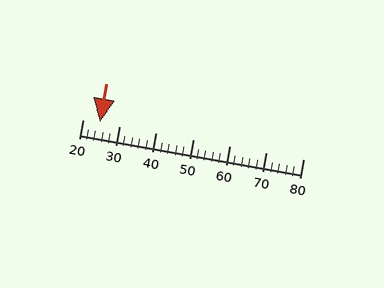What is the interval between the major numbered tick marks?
The major tick marks are spaced 10 units apart.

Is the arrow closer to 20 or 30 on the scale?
The arrow is closer to 20.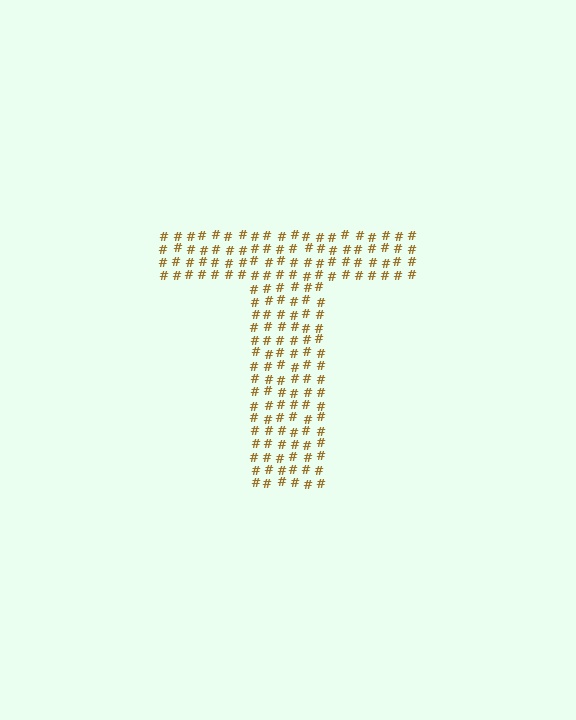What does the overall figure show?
The overall figure shows the letter T.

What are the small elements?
The small elements are hash symbols.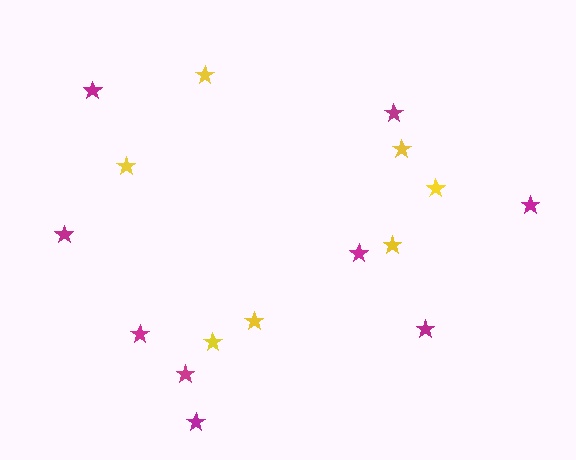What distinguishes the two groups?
There are 2 groups: one group of magenta stars (9) and one group of yellow stars (7).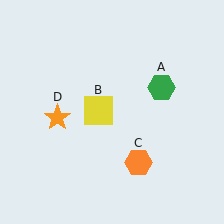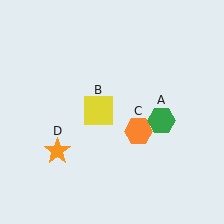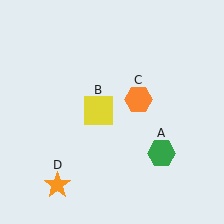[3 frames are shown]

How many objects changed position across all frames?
3 objects changed position: green hexagon (object A), orange hexagon (object C), orange star (object D).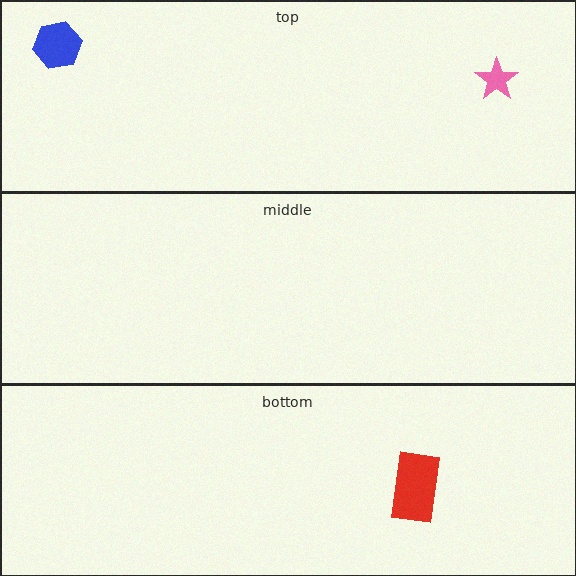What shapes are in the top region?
The pink star, the blue hexagon.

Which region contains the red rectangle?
The bottom region.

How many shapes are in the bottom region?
1.